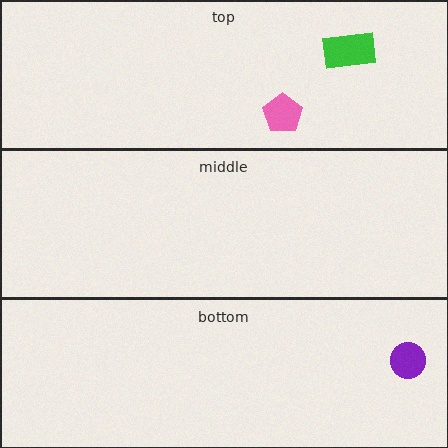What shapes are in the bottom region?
The purple circle.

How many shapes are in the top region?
2.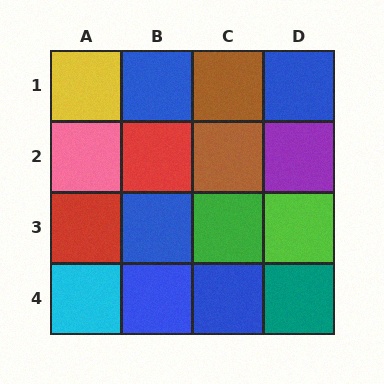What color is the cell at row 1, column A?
Yellow.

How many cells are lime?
1 cell is lime.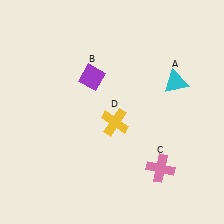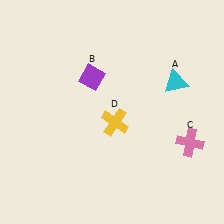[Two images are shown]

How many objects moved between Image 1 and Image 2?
1 object moved between the two images.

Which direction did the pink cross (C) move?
The pink cross (C) moved right.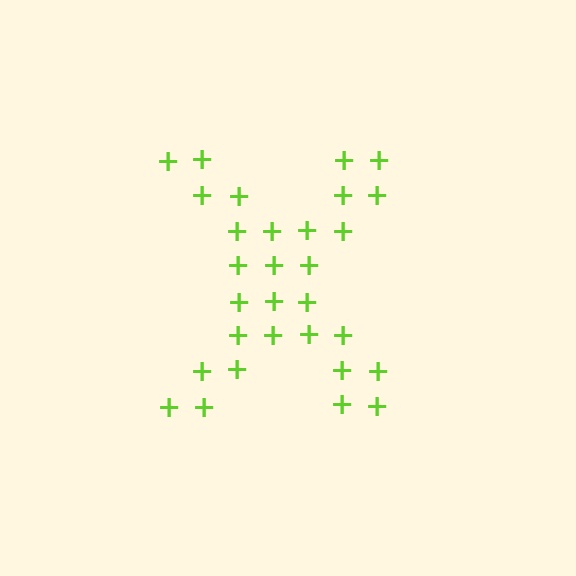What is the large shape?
The large shape is the letter X.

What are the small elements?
The small elements are plus signs.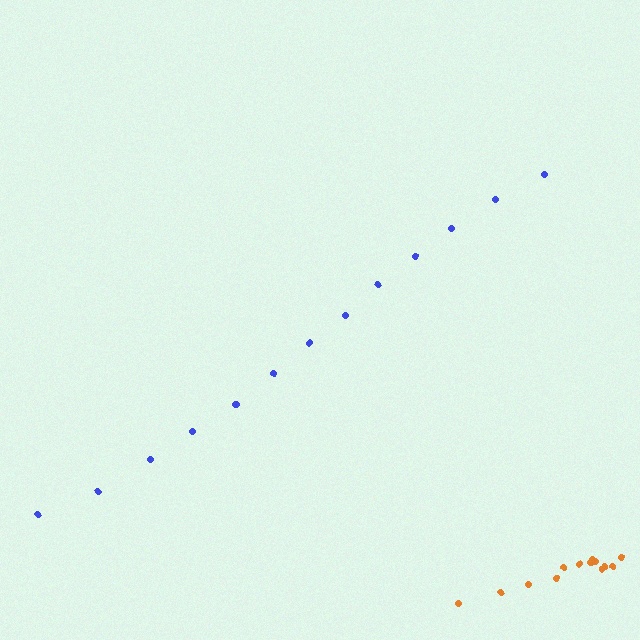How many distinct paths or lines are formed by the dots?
There are 2 distinct paths.